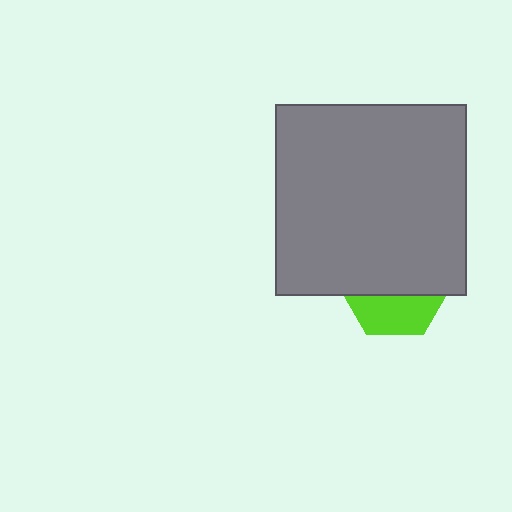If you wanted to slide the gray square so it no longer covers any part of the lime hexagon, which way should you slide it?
Slide it up — that is the most direct way to separate the two shapes.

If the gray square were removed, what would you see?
You would see the complete lime hexagon.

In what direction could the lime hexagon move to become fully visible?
The lime hexagon could move down. That would shift it out from behind the gray square entirely.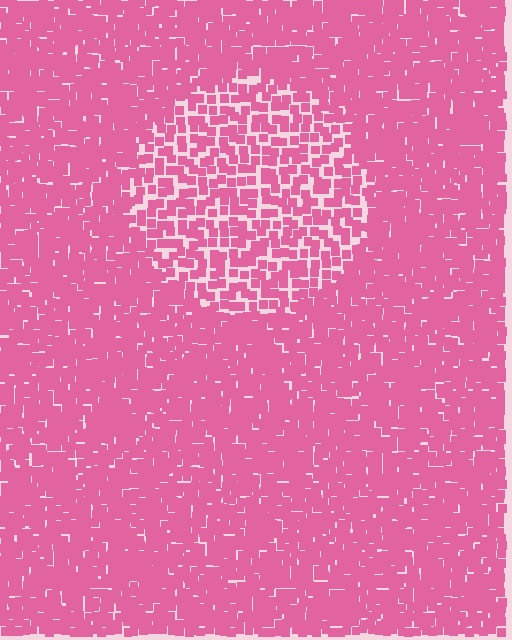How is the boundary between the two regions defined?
The boundary is defined by a change in element density (approximately 1.8x ratio). All elements are the same color, size, and shape.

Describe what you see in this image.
The image contains small pink elements arranged at two different densities. A circle-shaped region is visible where the elements are less densely packed than the surrounding area.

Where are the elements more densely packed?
The elements are more densely packed outside the circle boundary.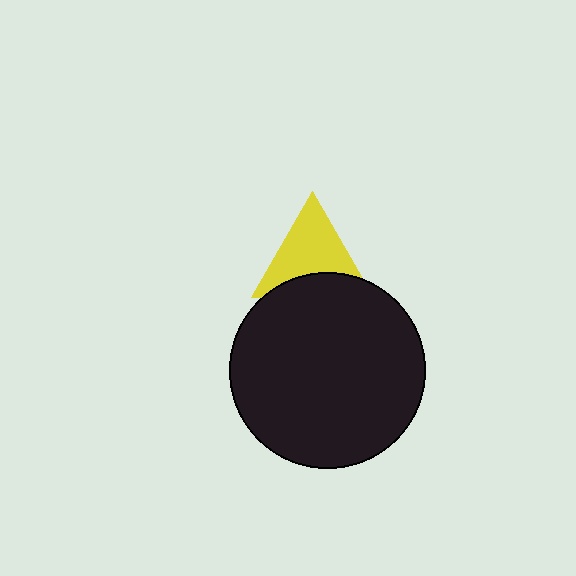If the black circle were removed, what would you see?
You would see the complete yellow triangle.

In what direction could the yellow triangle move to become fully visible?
The yellow triangle could move up. That would shift it out from behind the black circle entirely.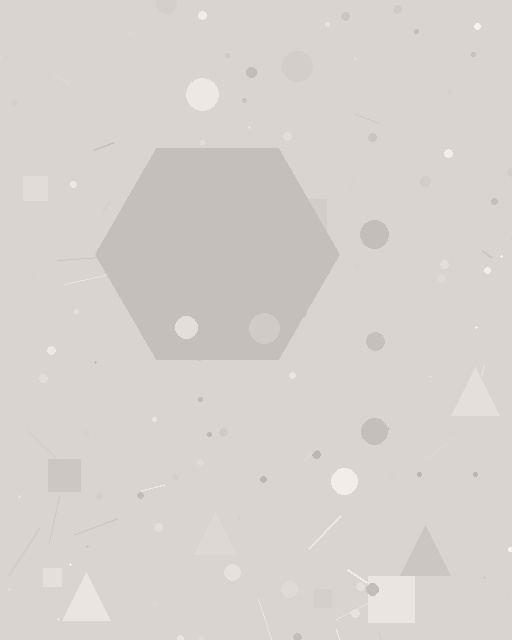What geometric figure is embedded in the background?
A hexagon is embedded in the background.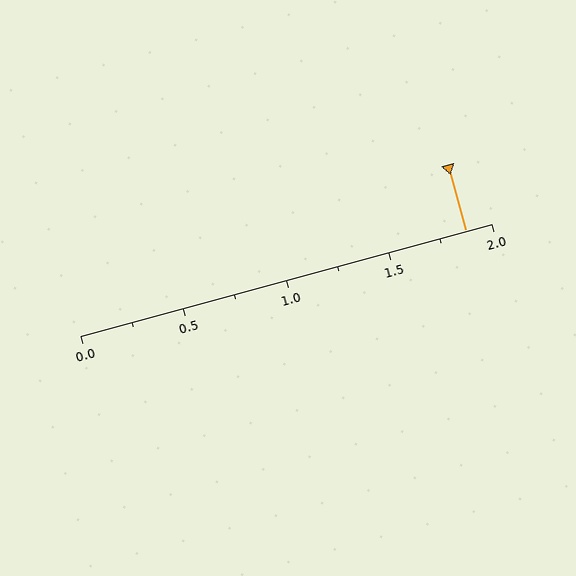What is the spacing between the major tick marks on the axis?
The major ticks are spaced 0.5 apart.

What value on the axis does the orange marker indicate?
The marker indicates approximately 1.88.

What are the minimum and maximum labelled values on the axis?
The axis runs from 0.0 to 2.0.